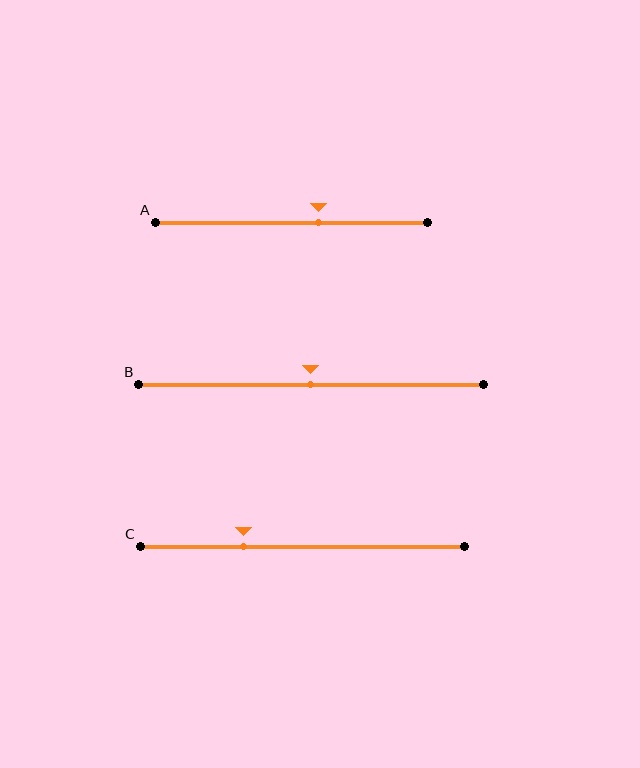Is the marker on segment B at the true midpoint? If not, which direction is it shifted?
Yes, the marker on segment B is at the true midpoint.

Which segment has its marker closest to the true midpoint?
Segment B has its marker closest to the true midpoint.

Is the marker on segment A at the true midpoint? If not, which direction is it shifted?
No, the marker on segment A is shifted to the right by about 10% of the segment length.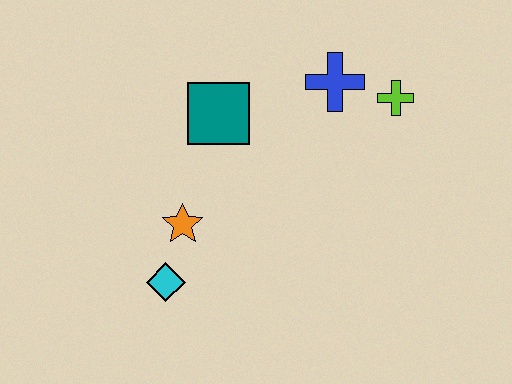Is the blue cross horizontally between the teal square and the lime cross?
Yes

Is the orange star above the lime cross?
No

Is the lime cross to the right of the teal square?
Yes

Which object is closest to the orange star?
The cyan diamond is closest to the orange star.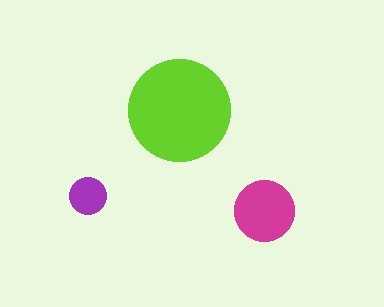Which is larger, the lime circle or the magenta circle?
The lime one.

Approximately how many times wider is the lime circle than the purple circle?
About 2.5 times wider.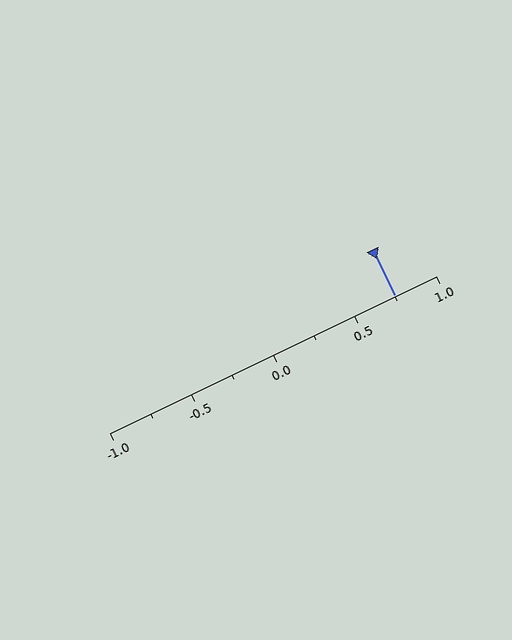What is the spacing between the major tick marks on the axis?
The major ticks are spaced 0.5 apart.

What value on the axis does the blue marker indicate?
The marker indicates approximately 0.75.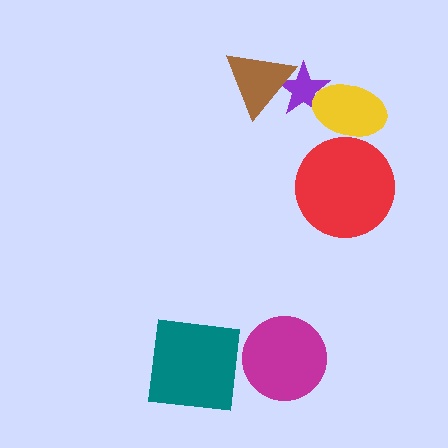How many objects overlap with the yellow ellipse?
2 objects overlap with the yellow ellipse.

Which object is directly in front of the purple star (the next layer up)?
The yellow ellipse is directly in front of the purple star.